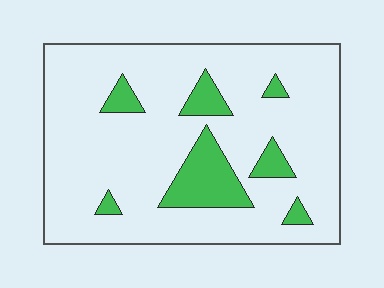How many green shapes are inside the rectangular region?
7.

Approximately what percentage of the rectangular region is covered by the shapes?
Approximately 15%.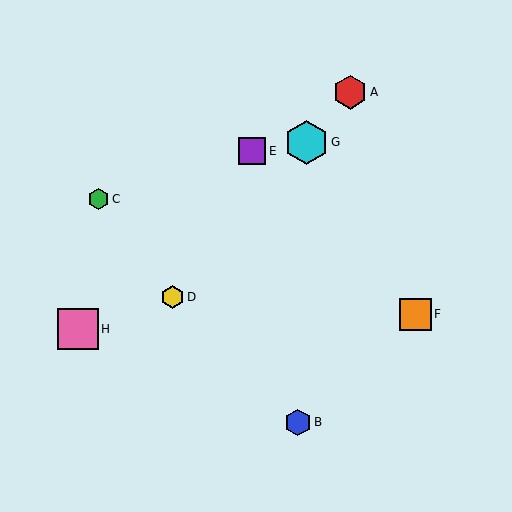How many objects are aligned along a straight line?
3 objects (A, D, G) are aligned along a straight line.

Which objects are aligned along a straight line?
Objects A, D, G are aligned along a straight line.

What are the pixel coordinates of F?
Object F is at (415, 314).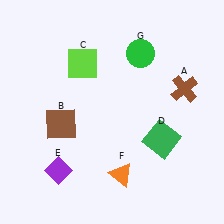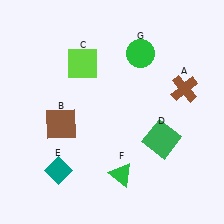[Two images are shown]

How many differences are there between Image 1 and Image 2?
There are 2 differences between the two images.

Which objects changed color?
E changed from purple to teal. F changed from orange to green.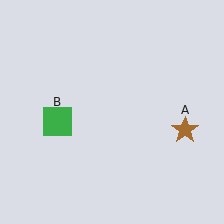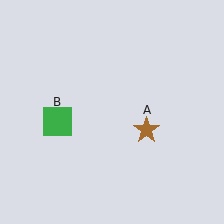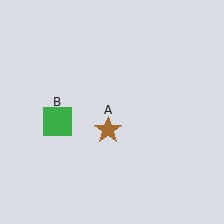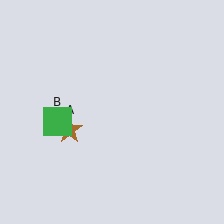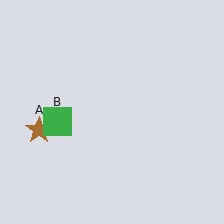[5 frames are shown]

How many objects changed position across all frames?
1 object changed position: brown star (object A).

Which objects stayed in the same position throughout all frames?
Green square (object B) remained stationary.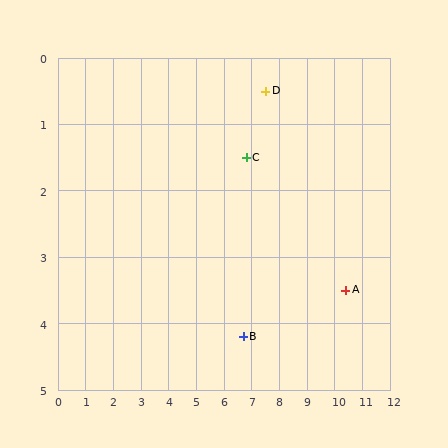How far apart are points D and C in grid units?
Points D and C are about 1.2 grid units apart.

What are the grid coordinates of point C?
Point C is at approximately (6.8, 1.5).